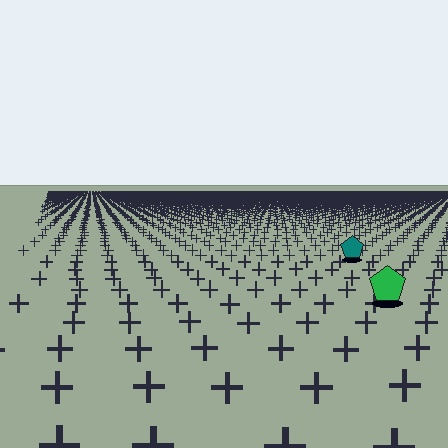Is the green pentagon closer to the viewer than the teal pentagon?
Yes. The green pentagon is closer — you can tell from the texture gradient: the ground texture is coarser near it.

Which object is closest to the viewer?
The green pentagon is closest. The texture marks near it are larger and more spread out.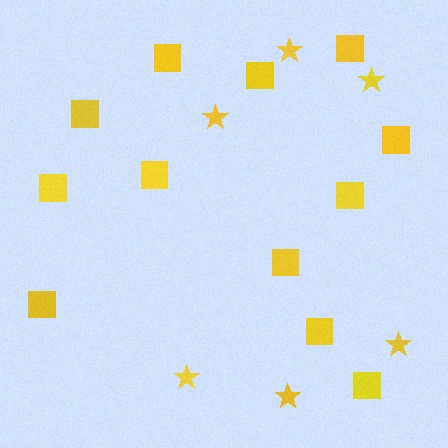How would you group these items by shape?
There are 2 groups: one group of squares (12) and one group of stars (6).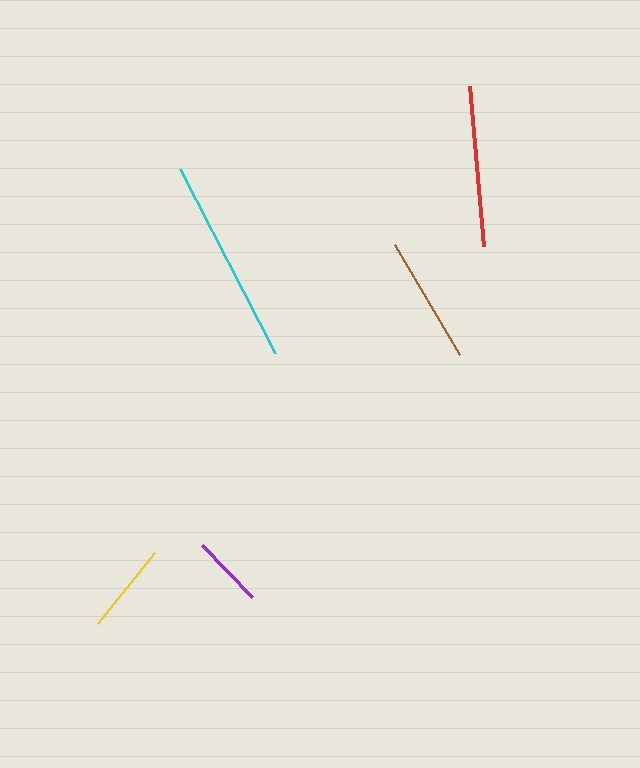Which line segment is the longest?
The cyan line is the longest at approximately 207 pixels.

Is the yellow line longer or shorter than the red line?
The red line is longer than the yellow line.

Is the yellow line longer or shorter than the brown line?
The brown line is longer than the yellow line.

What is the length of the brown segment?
The brown segment is approximately 127 pixels long.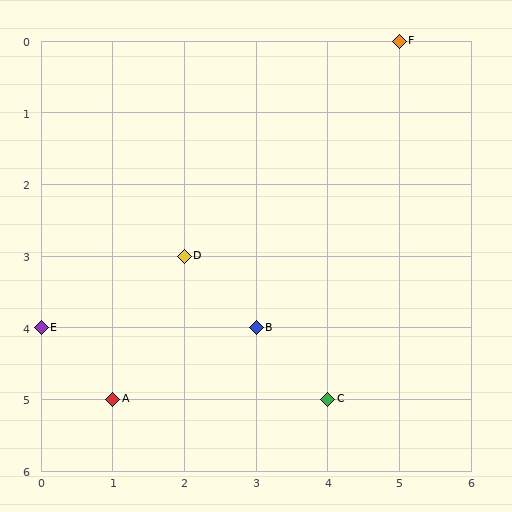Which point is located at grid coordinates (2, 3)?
Point D is at (2, 3).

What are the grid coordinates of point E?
Point E is at grid coordinates (0, 4).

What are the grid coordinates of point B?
Point B is at grid coordinates (3, 4).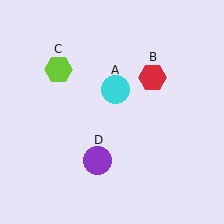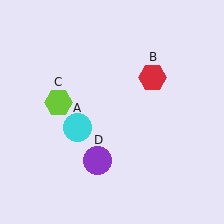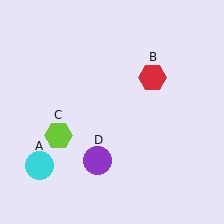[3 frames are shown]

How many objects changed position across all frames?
2 objects changed position: cyan circle (object A), lime hexagon (object C).